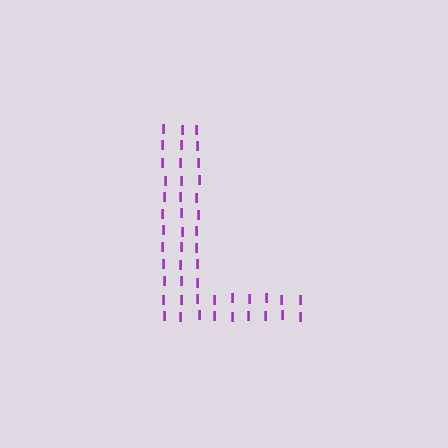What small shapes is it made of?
It is made of small letter I's.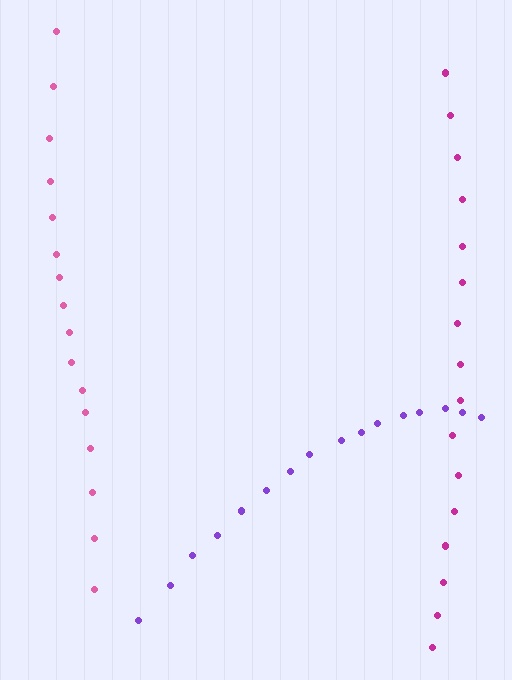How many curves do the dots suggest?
There are 3 distinct paths.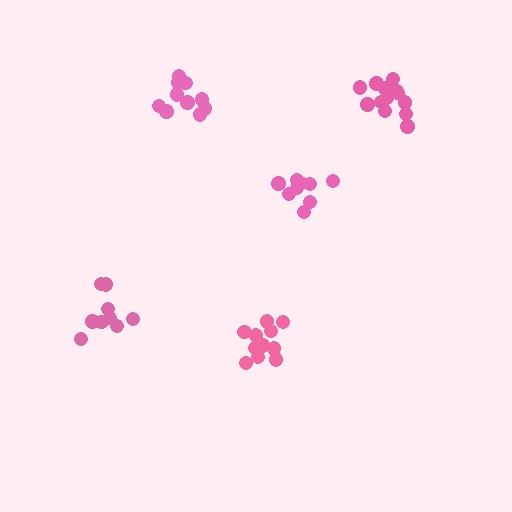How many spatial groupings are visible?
There are 5 spatial groupings.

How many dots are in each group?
Group 1: 9 dots, Group 2: 9 dots, Group 3: 11 dots, Group 4: 13 dots, Group 5: 11 dots (53 total).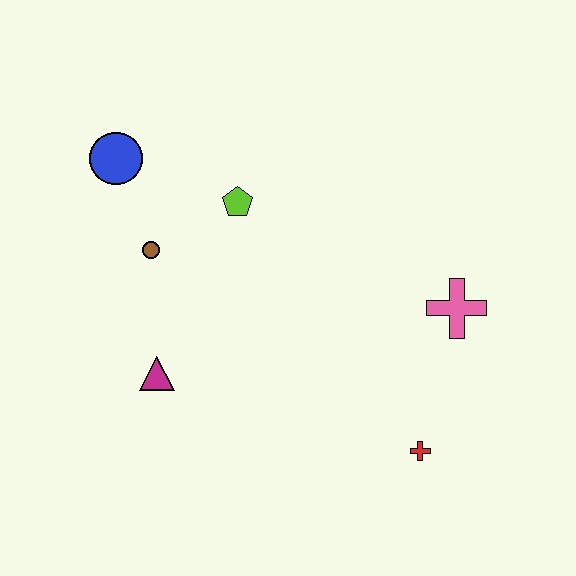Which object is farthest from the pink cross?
The blue circle is farthest from the pink cross.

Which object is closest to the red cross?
The pink cross is closest to the red cross.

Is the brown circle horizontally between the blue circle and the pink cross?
Yes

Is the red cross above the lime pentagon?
No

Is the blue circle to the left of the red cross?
Yes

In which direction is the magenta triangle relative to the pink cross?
The magenta triangle is to the left of the pink cross.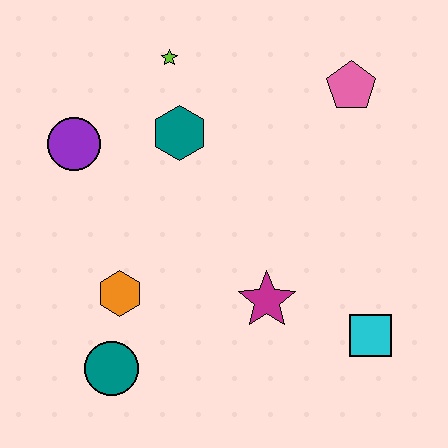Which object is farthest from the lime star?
The cyan square is farthest from the lime star.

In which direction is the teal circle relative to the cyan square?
The teal circle is to the left of the cyan square.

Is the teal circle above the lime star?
No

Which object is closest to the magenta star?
The cyan square is closest to the magenta star.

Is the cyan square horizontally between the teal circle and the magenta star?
No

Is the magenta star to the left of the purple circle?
No